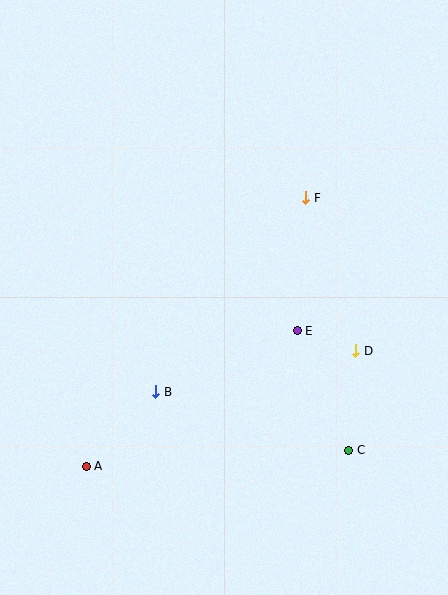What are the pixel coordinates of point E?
Point E is at (297, 331).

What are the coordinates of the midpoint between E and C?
The midpoint between E and C is at (323, 390).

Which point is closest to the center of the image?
Point E at (297, 331) is closest to the center.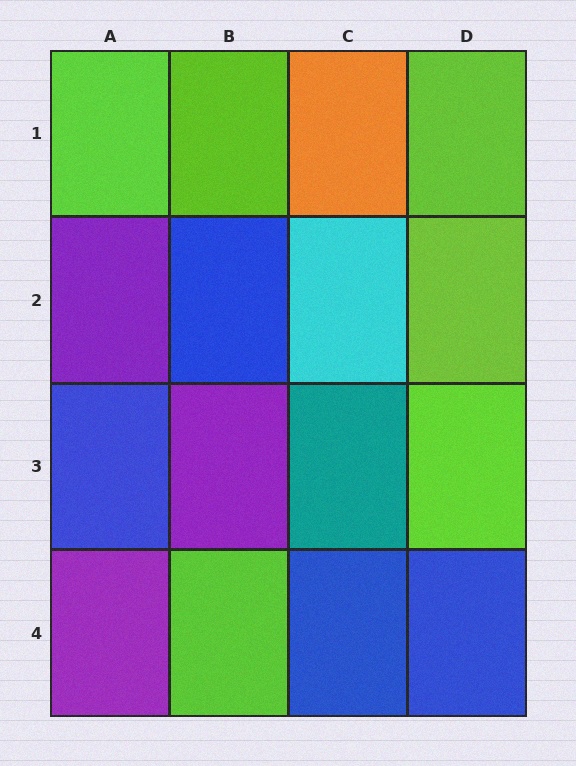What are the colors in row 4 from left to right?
Purple, lime, blue, blue.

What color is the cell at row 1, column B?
Lime.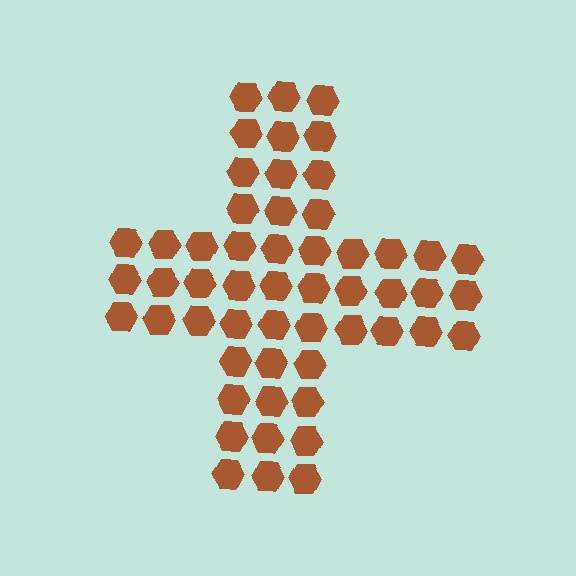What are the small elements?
The small elements are hexagons.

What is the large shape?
The large shape is a cross.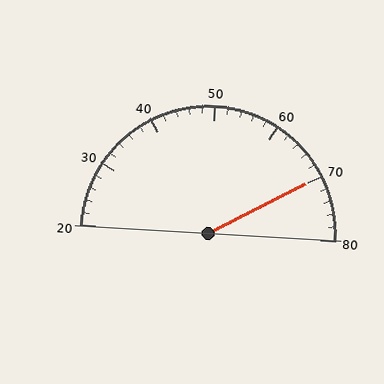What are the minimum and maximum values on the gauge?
The gauge ranges from 20 to 80.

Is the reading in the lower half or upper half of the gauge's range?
The reading is in the upper half of the range (20 to 80).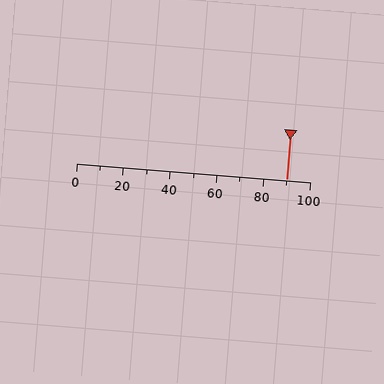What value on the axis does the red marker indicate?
The marker indicates approximately 90.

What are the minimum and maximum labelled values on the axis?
The axis runs from 0 to 100.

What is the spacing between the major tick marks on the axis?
The major ticks are spaced 20 apart.